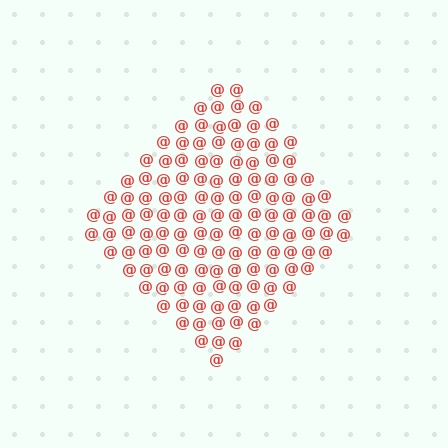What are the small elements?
The small elements are at signs.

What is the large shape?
The large shape is a diamond.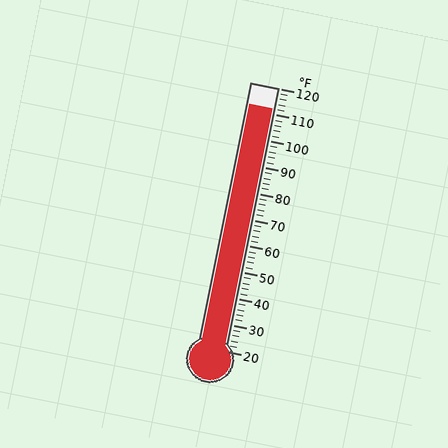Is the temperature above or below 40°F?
The temperature is above 40°F.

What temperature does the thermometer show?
The thermometer shows approximately 112°F.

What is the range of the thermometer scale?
The thermometer scale ranges from 20°F to 120°F.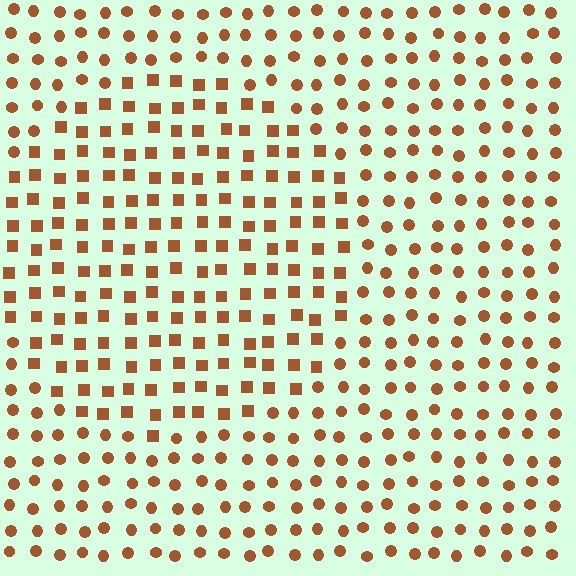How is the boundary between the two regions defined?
The boundary is defined by a change in element shape: squares inside vs. circles outside. All elements share the same color and spacing.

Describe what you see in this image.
The image is filled with small brown elements arranged in a uniform grid. A circle-shaped region contains squares, while the surrounding area contains circles. The boundary is defined purely by the change in element shape.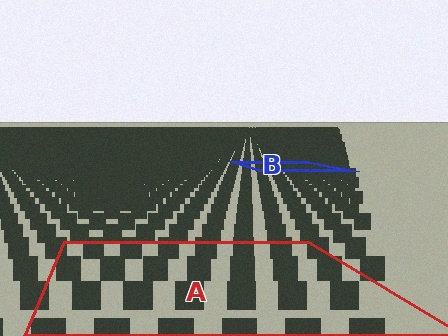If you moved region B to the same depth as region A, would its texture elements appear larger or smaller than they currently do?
They would appear larger. At a closer depth, the same texture elements are projected at a bigger on-screen size.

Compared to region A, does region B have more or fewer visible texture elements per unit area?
Region B has more texture elements per unit area — they are packed more densely because it is farther away.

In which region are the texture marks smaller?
The texture marks are smaller in region B, because it is farther away.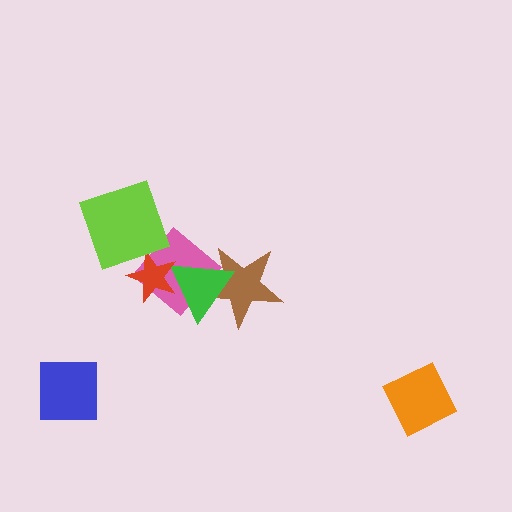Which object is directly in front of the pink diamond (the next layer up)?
The green triangle is directly in front of the pink diamond.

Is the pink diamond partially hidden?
Yes, it is partially covered by another shape.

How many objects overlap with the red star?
3 objects overlap with the red star.